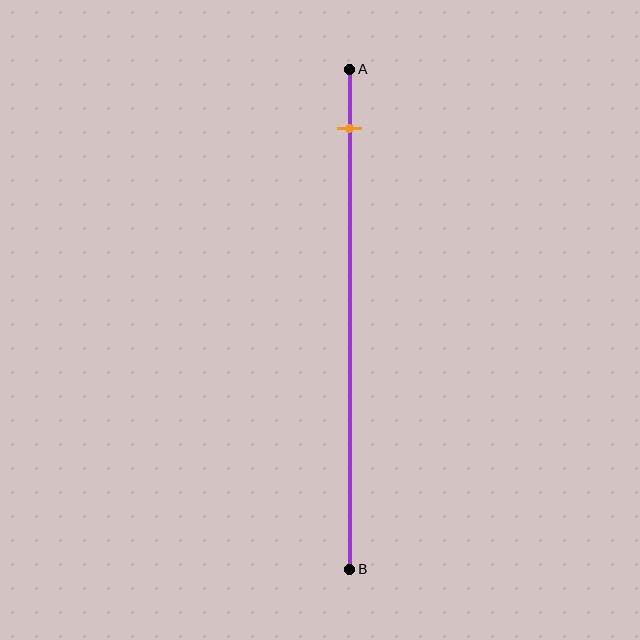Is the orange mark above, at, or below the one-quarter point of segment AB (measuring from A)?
The orange mark is above the one-quarter point of segment AB.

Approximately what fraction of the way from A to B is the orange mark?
The orange mark is approximately 10% of the way from A to B.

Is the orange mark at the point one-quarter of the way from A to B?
No, the mark is at about 10% from A, not at the 25% one-quarter point.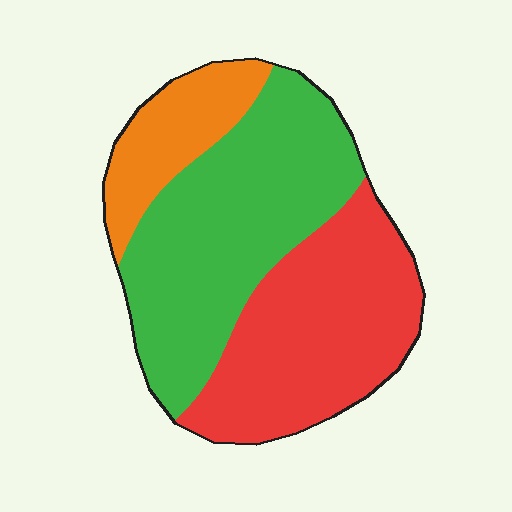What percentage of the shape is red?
Red covers 39% of the shape.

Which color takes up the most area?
Green, at roughly 45%.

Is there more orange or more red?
Red.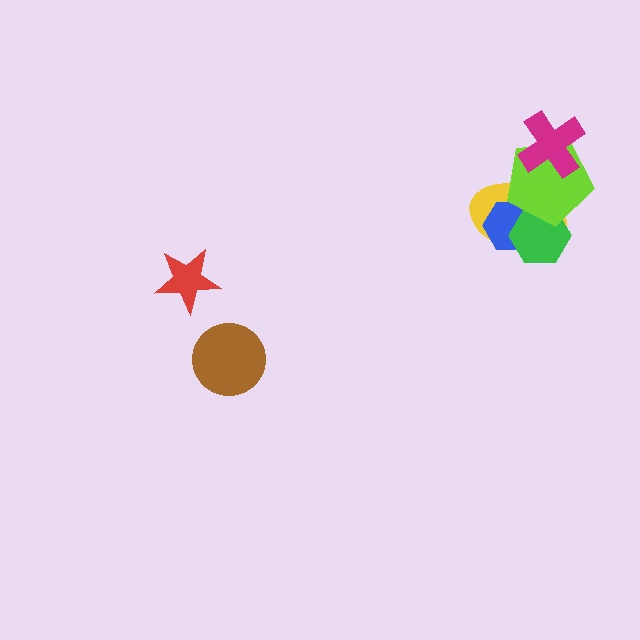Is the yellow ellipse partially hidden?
Yes, it is partially covered by another shape.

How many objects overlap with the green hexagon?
3 objects overlap with the green hexagon.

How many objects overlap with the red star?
0 objects overlap with the red star.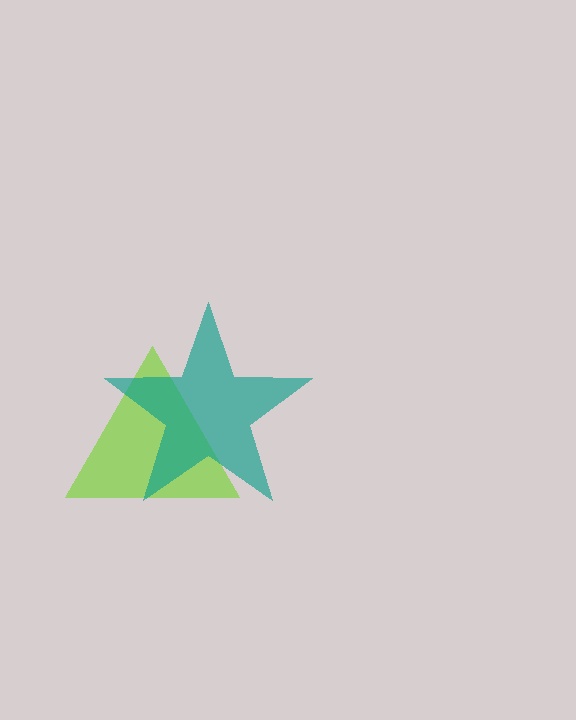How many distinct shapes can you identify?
There are 2 distinct shapes: a lime triangle, a teal star.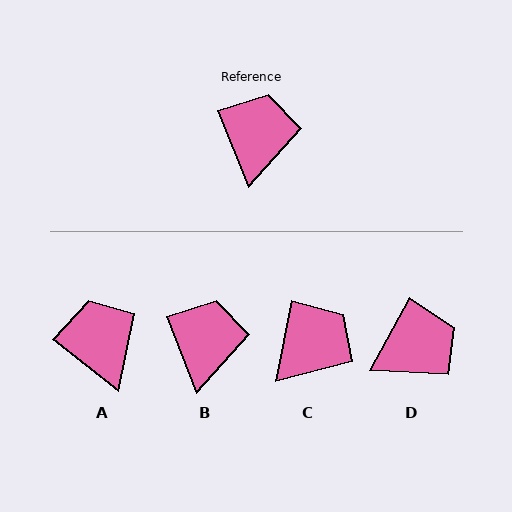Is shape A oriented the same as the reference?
No, it is off by about 30 degrees.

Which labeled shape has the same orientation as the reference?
B.